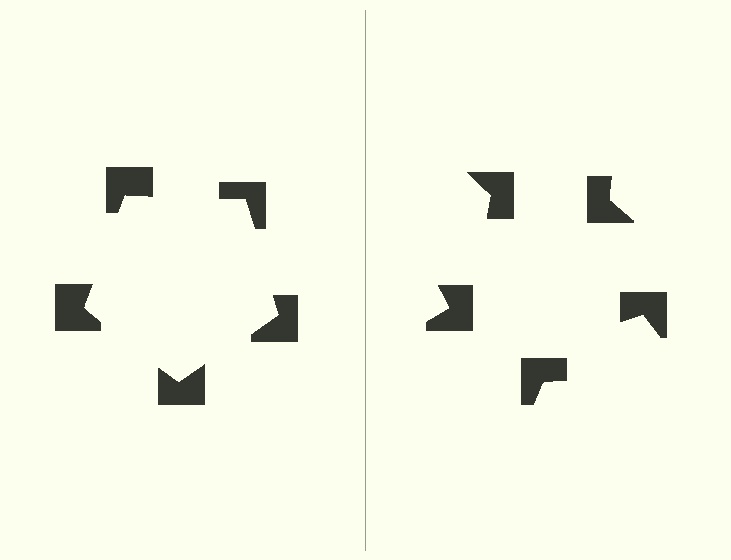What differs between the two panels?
The notched squares are positioned identically on both sides; only the wedge orientations differ. On the left they align to a pentagon; on the right they are misaligned.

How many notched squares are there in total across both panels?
10 — 5 on each side.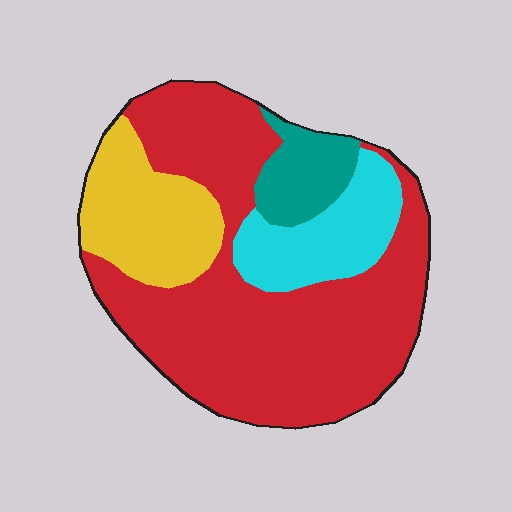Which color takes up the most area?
Red, at roughly 60%.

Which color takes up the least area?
Teal, at roughly 10%.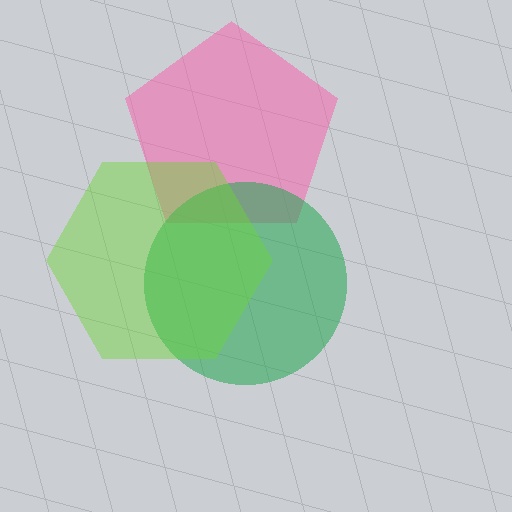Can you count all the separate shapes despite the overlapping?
Yes, there are 3 separate shapes.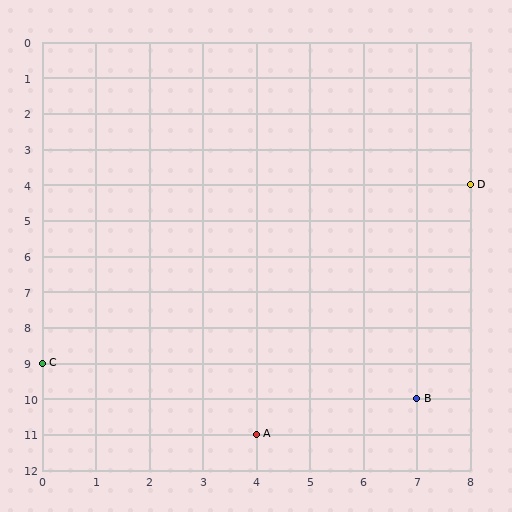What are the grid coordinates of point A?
Point A is at grid coordinates (4, 11).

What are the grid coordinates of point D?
Point D is at grid coordinates (8, 4).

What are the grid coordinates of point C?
Point C is at grid coordinates (0, 9).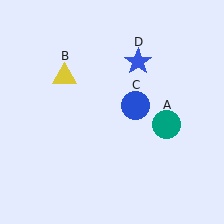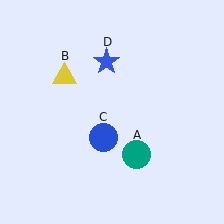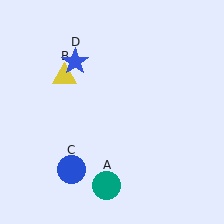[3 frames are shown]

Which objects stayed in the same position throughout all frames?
Yellow triangle (object B) remained stationary.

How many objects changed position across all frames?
3 objects changed position: teal circle (object A), blue circle (object C), blue star (object D).